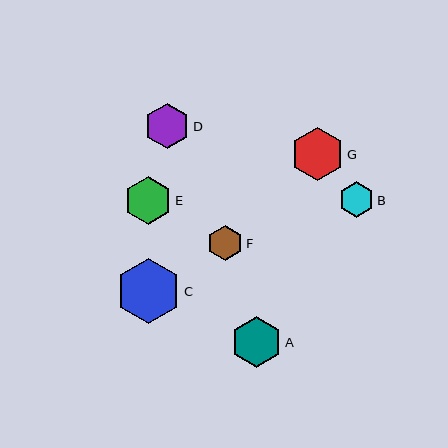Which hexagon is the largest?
Hexagon C is the largest with a size of approximately 65 pixels.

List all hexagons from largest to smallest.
From largest to smallest: C, G, A, E, D, B, F.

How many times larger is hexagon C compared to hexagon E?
Hexagon C is approximately 1.4 times the size of hexagon E.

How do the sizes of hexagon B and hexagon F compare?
Hexagon B and hexagon F are approximately the same size.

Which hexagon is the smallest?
Hexagon F is the smallest with a size of approximately 35 pixels.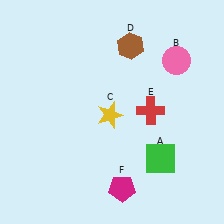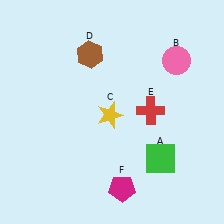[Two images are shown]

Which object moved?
The brown hexagon (D) moved left.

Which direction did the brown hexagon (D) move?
The brown hexagon (D) moved left.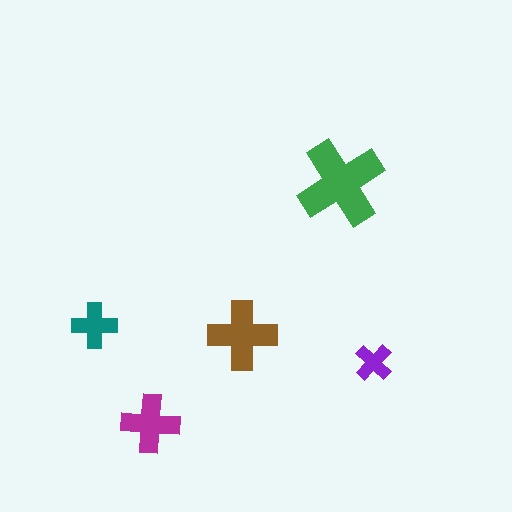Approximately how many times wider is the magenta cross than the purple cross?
About 1.5 times wider.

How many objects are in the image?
There are 5 objects in the image.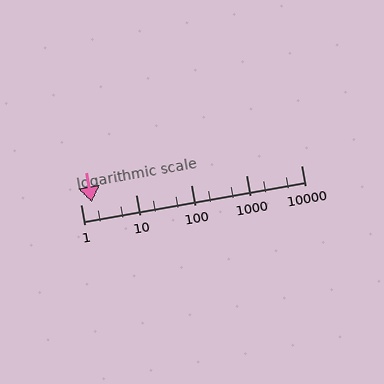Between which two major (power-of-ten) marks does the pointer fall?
The pointer is between 1 and 10.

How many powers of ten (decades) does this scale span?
The scale spans 4 decades, from 1 to 10000.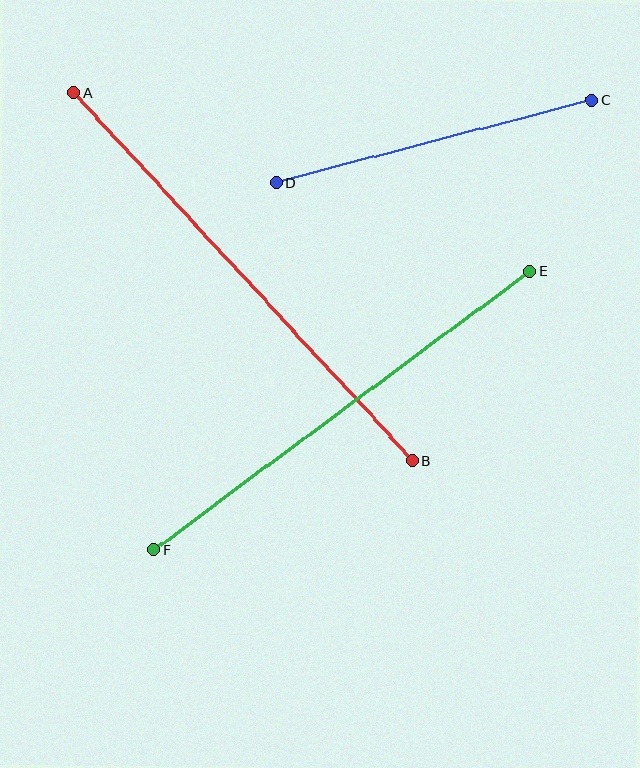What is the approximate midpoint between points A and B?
The midpoint is at approximately (243, 277) pixels.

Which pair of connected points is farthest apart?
Points A and B are farthest apart.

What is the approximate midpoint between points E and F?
The midpoint is at approximately (342, 411) pixels.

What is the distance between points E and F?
The distance is approximately 468 pixels.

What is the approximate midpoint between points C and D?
The midpoint is at approximately (434, 141) pixels.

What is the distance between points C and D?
The distance is approximately 326 pixels.